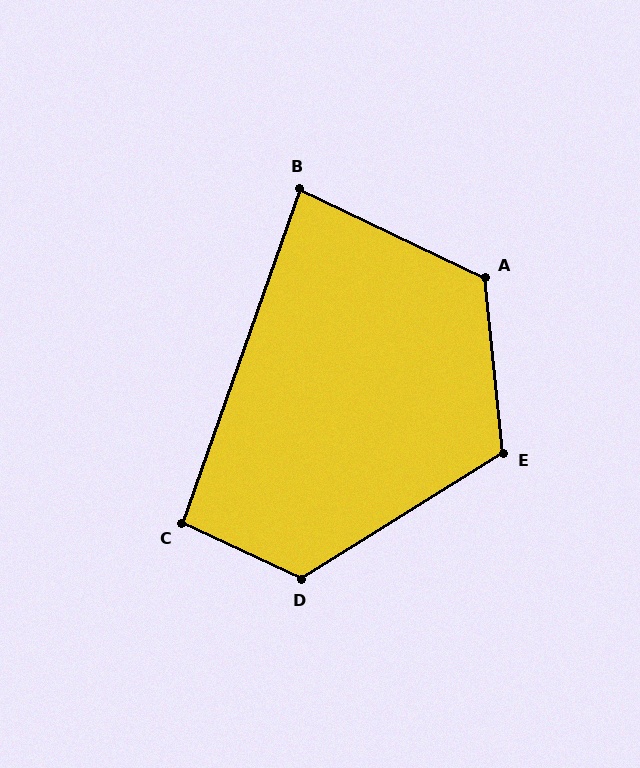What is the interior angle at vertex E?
Approximately 116 degrees (obtuse).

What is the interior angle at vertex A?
Approximately 122 degrees (obtuse).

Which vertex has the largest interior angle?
D, at approximately 123 degrees.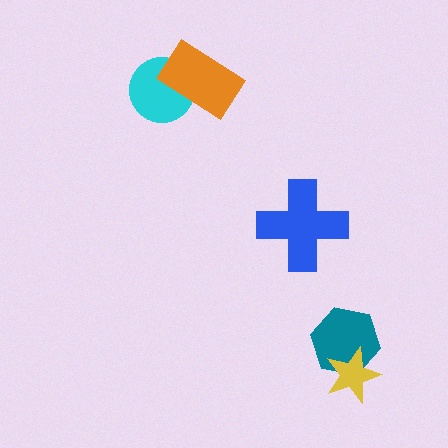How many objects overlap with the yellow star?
1 object overlaps with the yellow star.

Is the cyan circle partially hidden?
Yes, it is partially covered by another shape.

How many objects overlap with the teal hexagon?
1 object overlaps with the teal hexagon.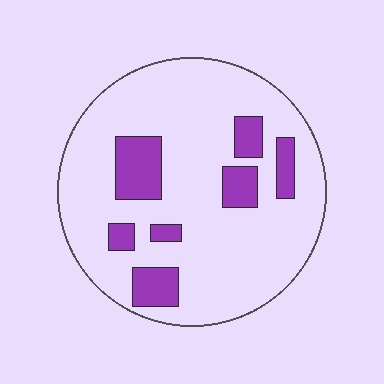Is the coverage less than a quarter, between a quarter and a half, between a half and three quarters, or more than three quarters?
Less than a quarter.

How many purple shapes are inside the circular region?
7.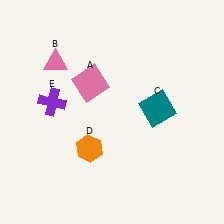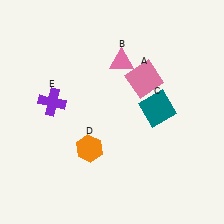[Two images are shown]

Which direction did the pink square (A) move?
The pink square (A) moved right.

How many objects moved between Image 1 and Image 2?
2 objects moved between the two images.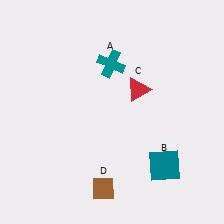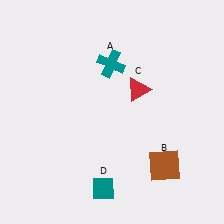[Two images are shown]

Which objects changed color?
B changed from teal to brown. D changed from brown to teal.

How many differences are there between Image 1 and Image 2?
There are 2 differences between the two images.